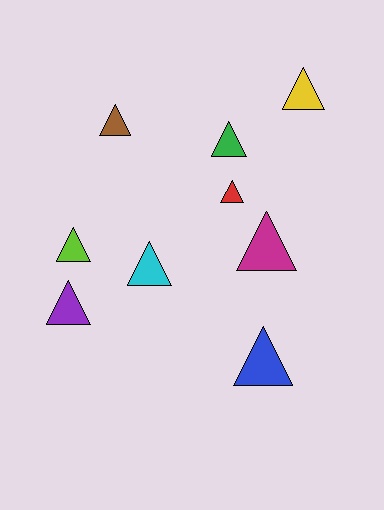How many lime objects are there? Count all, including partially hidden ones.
There is 1 lime object.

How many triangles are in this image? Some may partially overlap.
There are 9 triangles.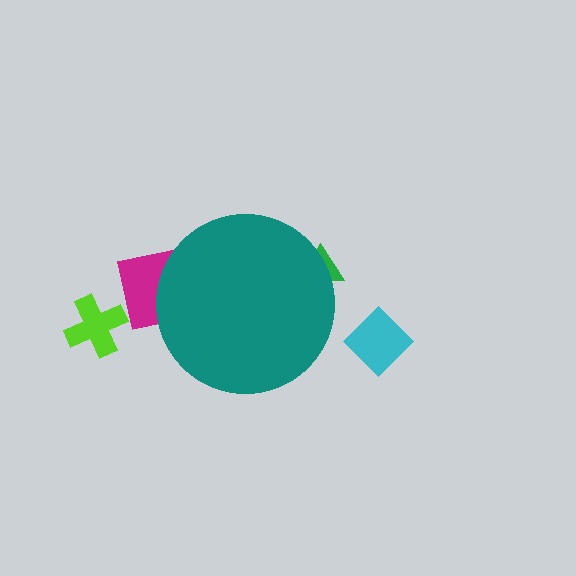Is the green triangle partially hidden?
Yes, the green triangle is partially hidden behind the teal circle.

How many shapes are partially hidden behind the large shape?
2 shapes are partially hidden.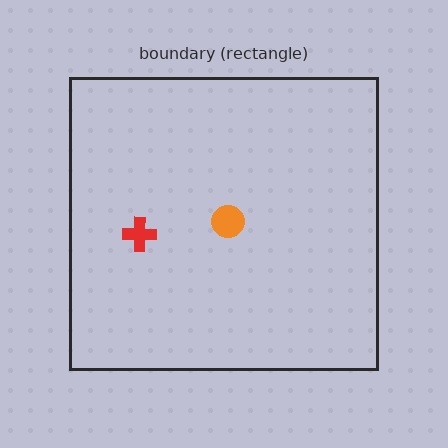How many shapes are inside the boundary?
2 inside, 0 outside.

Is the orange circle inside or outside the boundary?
Inside.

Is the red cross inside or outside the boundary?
Inside.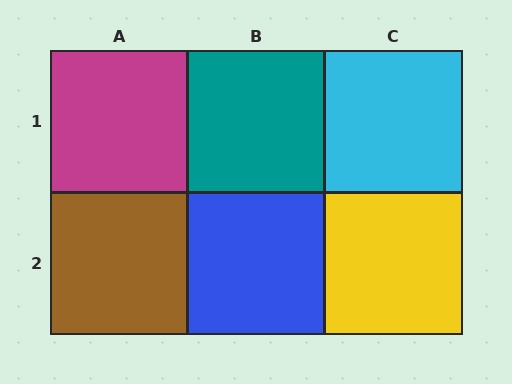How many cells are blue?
1 cell is blue.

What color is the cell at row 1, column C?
Cyan.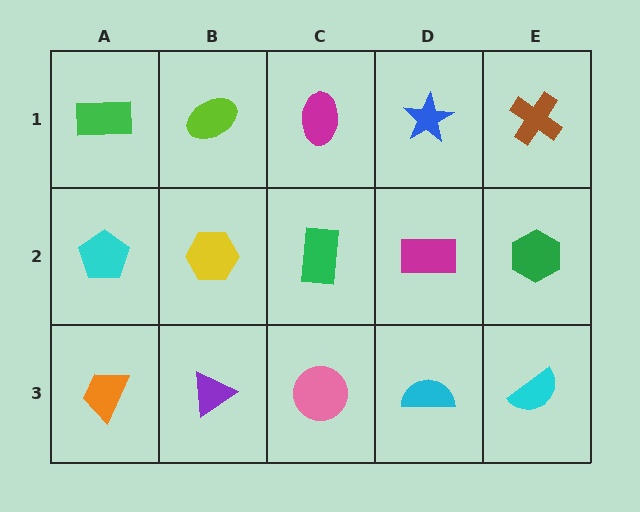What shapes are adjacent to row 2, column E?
A brown cross (row 1, column E), a cyan semicircle (row 3, column E), a magenta rectangle (row 2, column D).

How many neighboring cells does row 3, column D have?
3.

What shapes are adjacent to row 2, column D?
A blue star (row 1, column D), a cyan semicircle (row 3, column D), a green rectangle (row 2, column C), a green hexagon (row 2, column E).